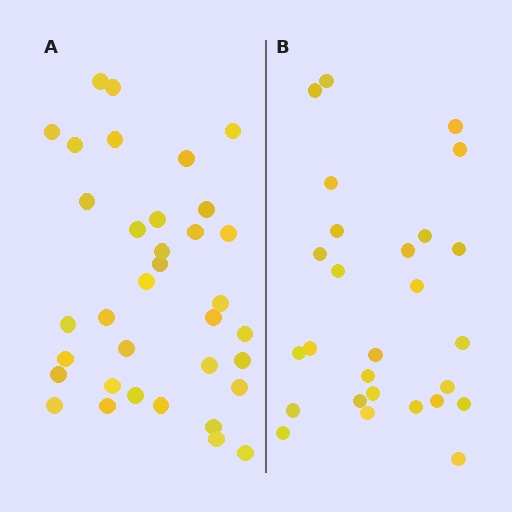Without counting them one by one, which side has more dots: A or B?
Region A (the left region) has more dots.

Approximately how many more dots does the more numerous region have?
Region A has roughly 8 or so more dots than region B.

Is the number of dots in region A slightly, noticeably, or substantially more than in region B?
Region A has noticeably more, but not dramatically so. The ratio is roughly 1.3 to 1.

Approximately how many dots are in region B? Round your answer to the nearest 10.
About 30 dots. (The exact count is 27, which rounds to 30.)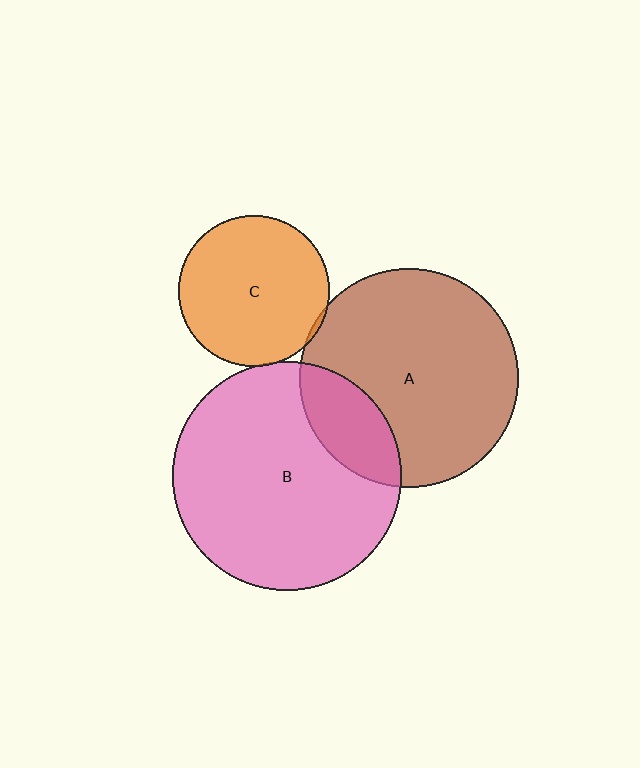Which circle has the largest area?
Circle B (pink).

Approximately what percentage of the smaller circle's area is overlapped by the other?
Approximately 5%.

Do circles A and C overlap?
Yes.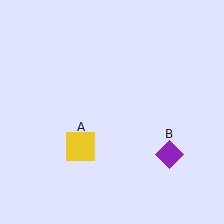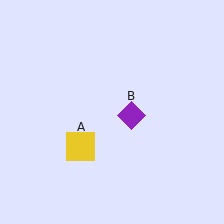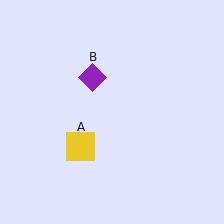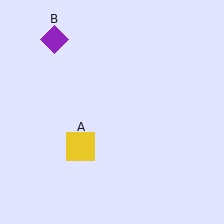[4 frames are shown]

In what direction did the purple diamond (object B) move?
The purple diamond (object B) moved up and to the left.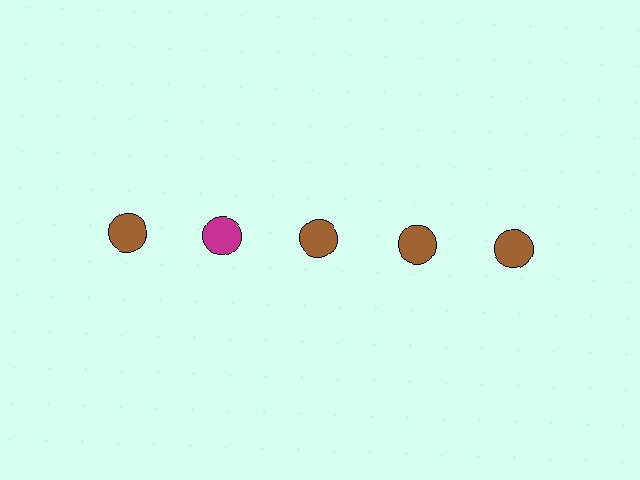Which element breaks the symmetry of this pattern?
The magenta circle in the top row, second from left column breaks the symmetry. All other shapes are brown circles.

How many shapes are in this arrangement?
There are 5 shapes arranged in a grid pattern.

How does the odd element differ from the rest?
It has a different color: magenta instead of brown.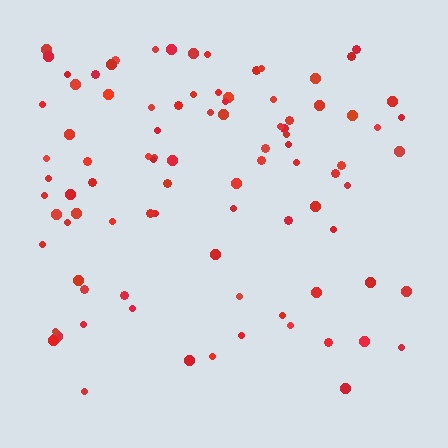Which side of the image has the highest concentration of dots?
The top.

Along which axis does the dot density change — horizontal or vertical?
Vertical.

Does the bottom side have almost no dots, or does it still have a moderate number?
Still a moderate number, just noticeably fewer than the top.